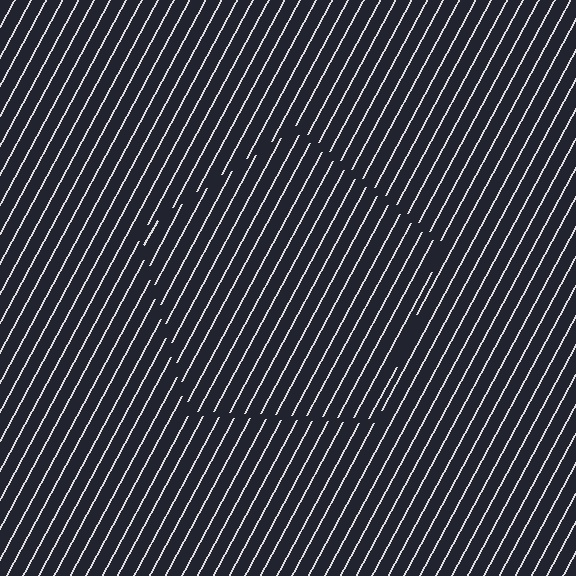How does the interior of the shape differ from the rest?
The interior of the shape contains the same grating, shifted by half a period — the contour is defined by the phase discontinuity where line-ends from the inner and outer gratings abut.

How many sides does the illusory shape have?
5 sides — the line-ends trace a pentagon.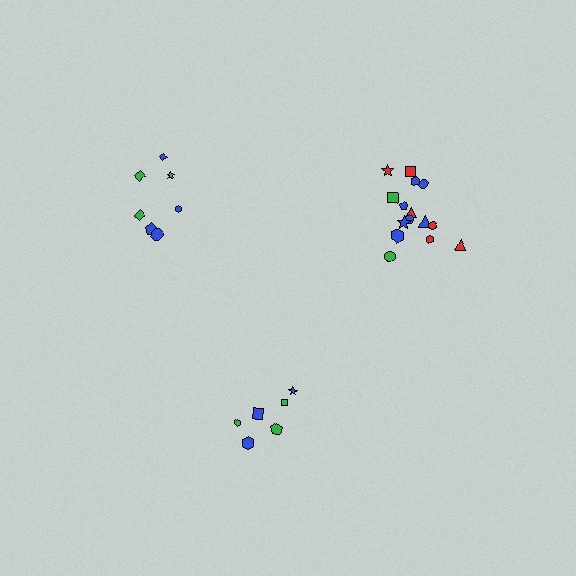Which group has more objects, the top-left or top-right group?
The top-right group.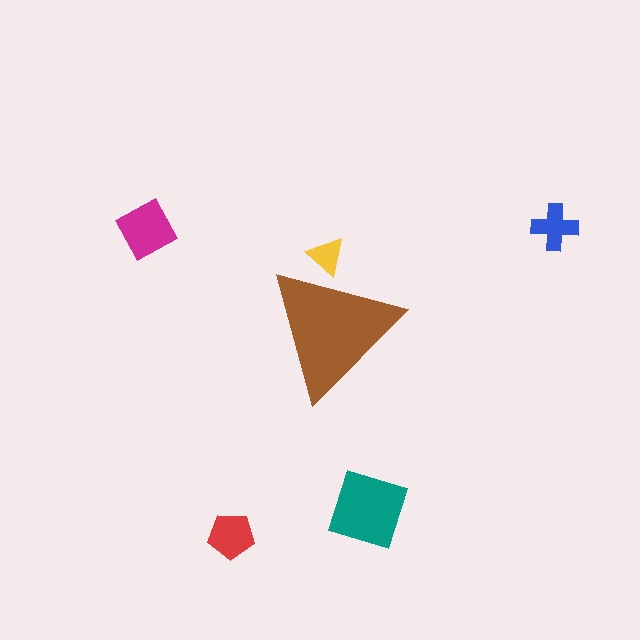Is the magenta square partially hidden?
No, the magenta square is fully visible.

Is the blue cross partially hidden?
No, the blue cross is fully visible.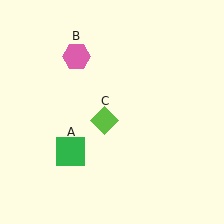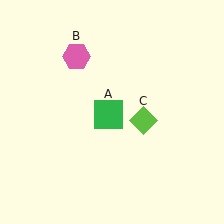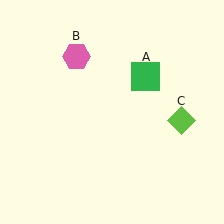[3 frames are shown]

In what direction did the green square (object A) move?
The green square (object A) moved up and to the right.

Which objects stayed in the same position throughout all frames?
Pink hexagon (object B) remained stationary.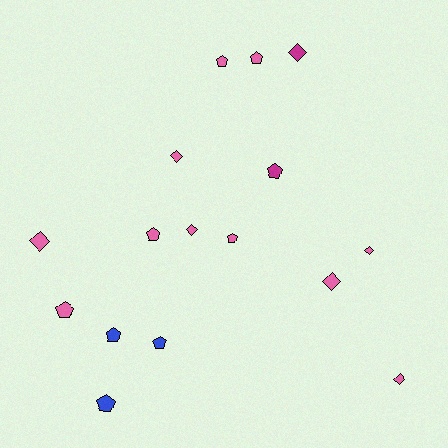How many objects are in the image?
There are 16 objects.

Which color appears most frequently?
Pink, with 11 objects.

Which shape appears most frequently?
Pentagon, with 9 objects.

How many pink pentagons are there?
There are 5 pink pentagons.